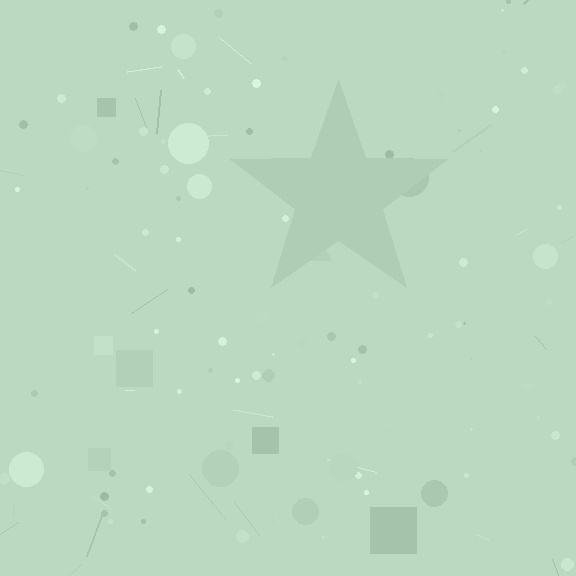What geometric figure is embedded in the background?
A star is embedded in the background.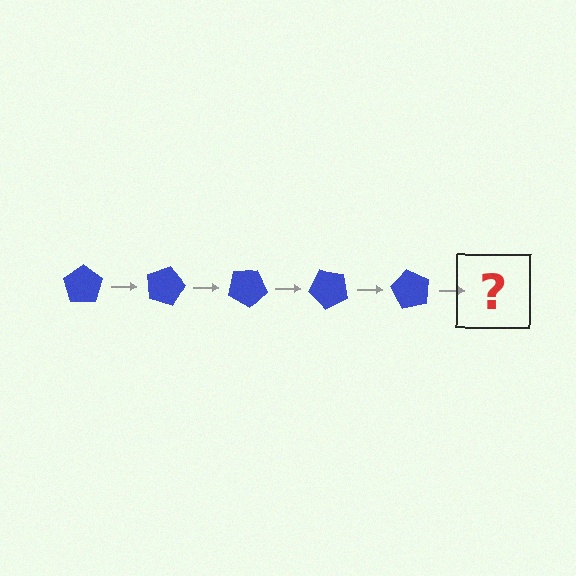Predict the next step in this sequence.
The next step is a blue pentagon rotated 75 degrees.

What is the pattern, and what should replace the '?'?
The pattern is that the pentagon rotates 15 degrees each step. The '?' should be a blue pentagon rotated 75 degrees.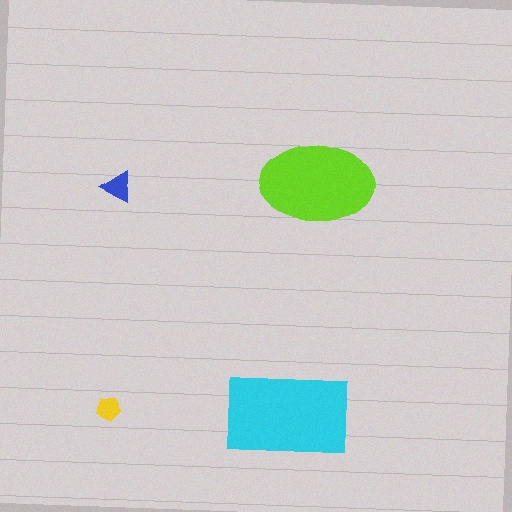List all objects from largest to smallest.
The cyan rectangle, the lime ellipse, the blue triangle, the yellow pentagon.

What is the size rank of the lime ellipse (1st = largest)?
2nd.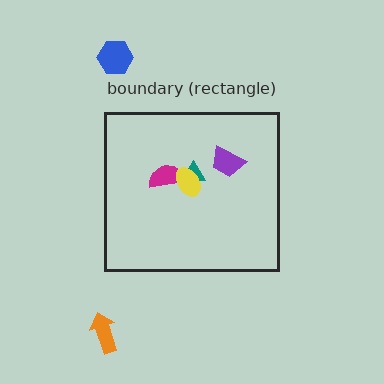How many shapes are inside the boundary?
4 inside, 2 outside.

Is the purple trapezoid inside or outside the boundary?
Inside.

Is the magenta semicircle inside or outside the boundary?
Inside.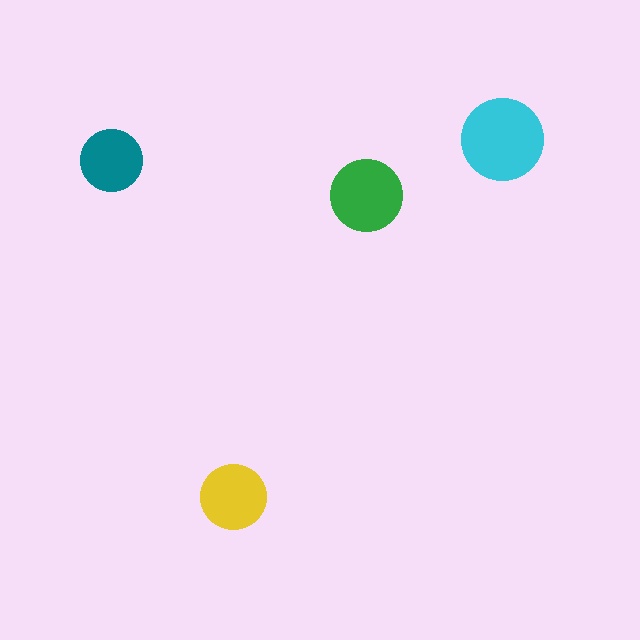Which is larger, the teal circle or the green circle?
The green one.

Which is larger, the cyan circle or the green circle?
The cyan one.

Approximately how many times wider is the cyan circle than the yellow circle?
About 1.5 times wider.